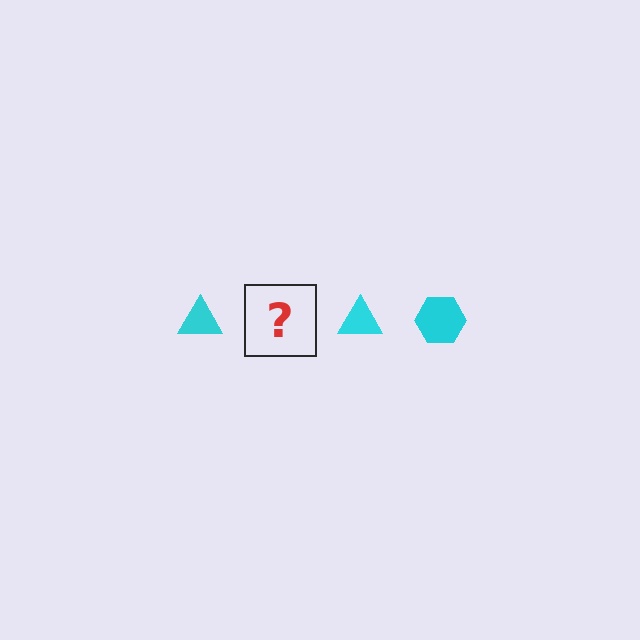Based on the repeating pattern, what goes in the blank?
The blank should be a cyan hexagon.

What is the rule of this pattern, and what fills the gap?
The rule is that the pattern cycles through triangle, hexagon shapes in cyan. The gap should be filled with a cyan hexagon.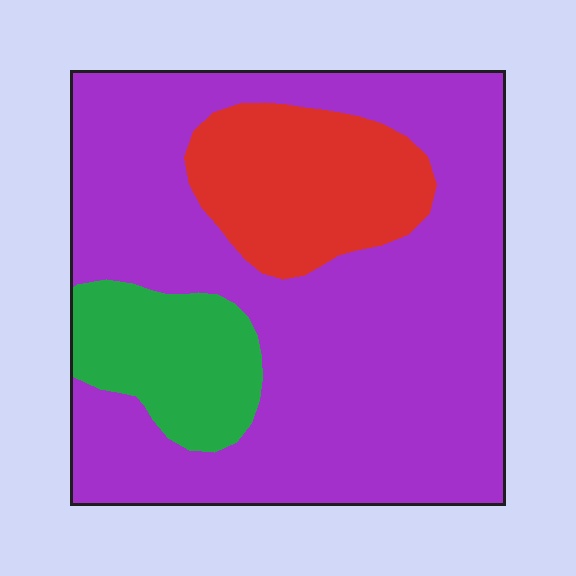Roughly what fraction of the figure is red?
Red takes up about one sixth (1/6) of the figure.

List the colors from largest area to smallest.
From largest to smallest: purple, red, green.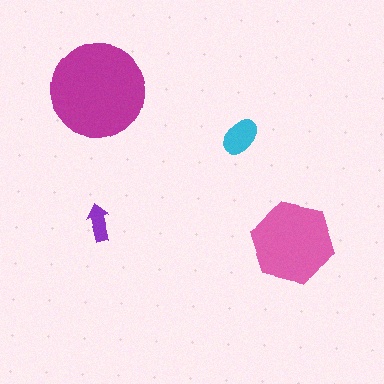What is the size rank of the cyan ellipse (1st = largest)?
3rd.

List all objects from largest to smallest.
The magenta circle, the pink hexagon, the cyan ellipse, the purple arrow.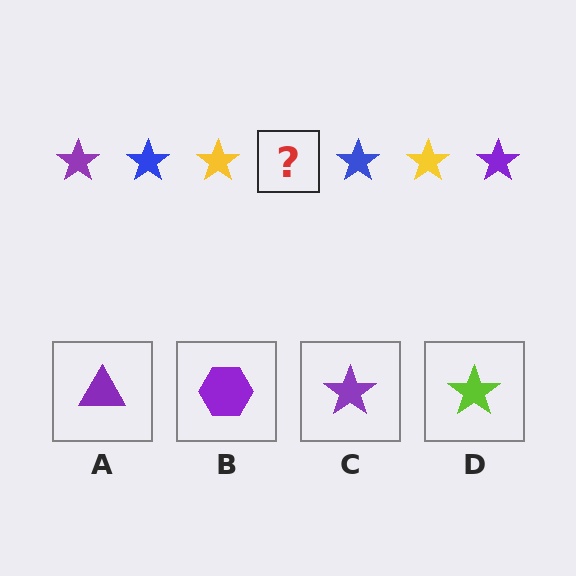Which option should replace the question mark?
Option C.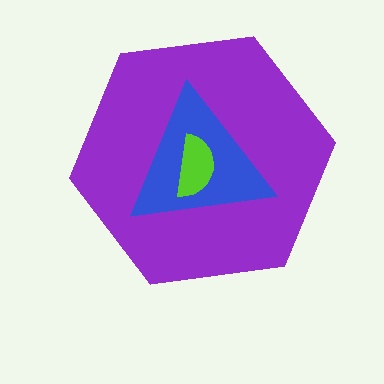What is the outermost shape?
The purple hexagon.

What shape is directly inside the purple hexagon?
The blue triangle.